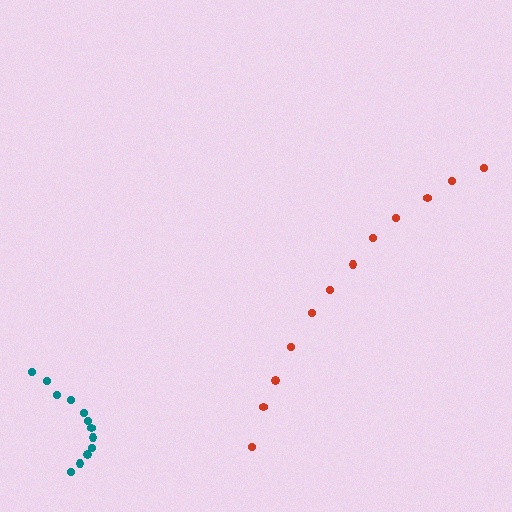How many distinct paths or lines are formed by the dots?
There are 2 distinct paths.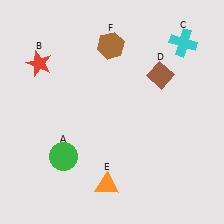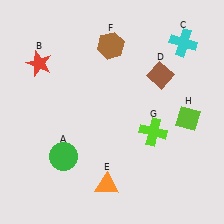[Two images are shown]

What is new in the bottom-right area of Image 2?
A lime cross (G) was added in the bottom-right area of Image 2.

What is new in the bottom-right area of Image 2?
A lime diamond (H) was added in the bottom-right area of Image 2.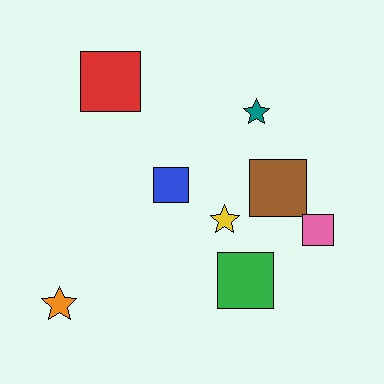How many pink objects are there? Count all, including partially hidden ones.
There is 1 pink object.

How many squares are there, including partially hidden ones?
There are 5 squares.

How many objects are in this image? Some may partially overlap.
There are 8 objects.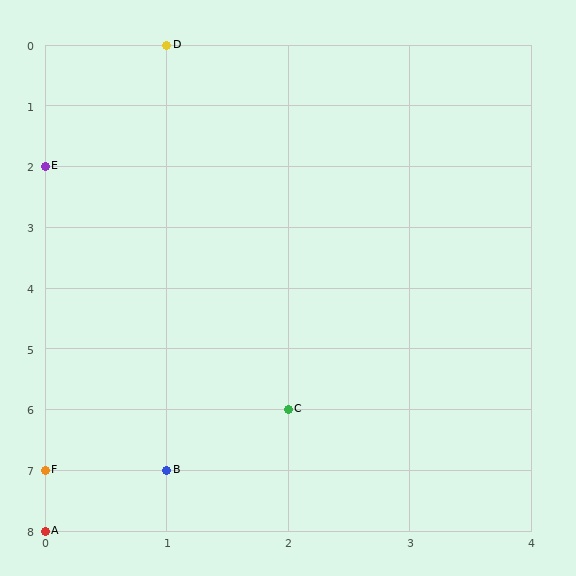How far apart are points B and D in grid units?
Points B and D are 7 rows apart.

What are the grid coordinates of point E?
Point E is at grid coordinates (0, 2).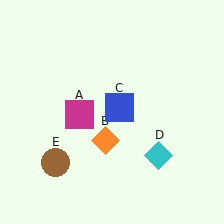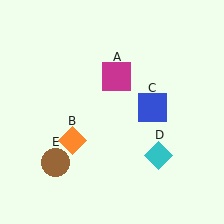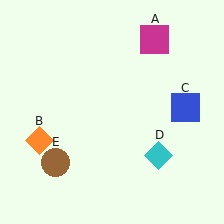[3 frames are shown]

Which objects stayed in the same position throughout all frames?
Cyan diamond (object D) and brown circle (object E) remained stationary.